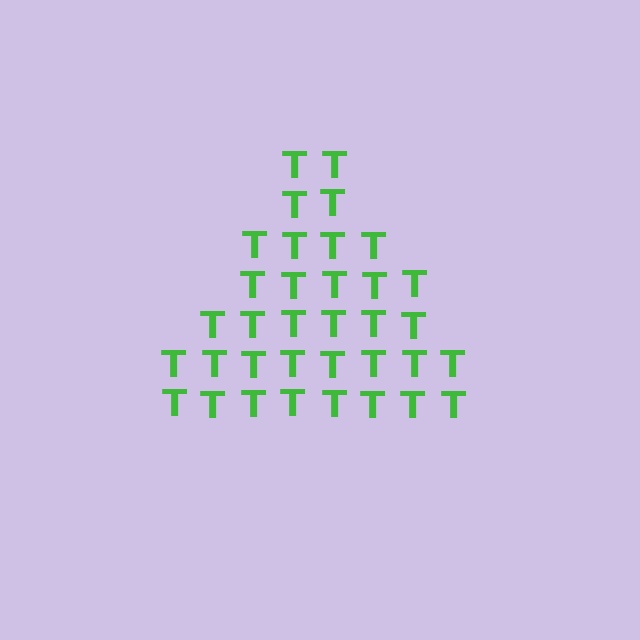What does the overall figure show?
The overall figure shows a triangle.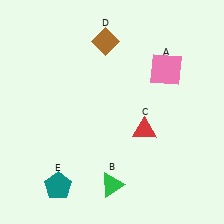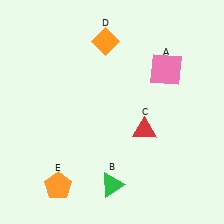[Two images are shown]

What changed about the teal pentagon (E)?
In Image 1, E is teal. In Image 2, it changed to orange.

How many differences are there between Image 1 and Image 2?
There are 2 differences between the two images.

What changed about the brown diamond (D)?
In Image 1, D is brown. In Image 2, it changed to orange.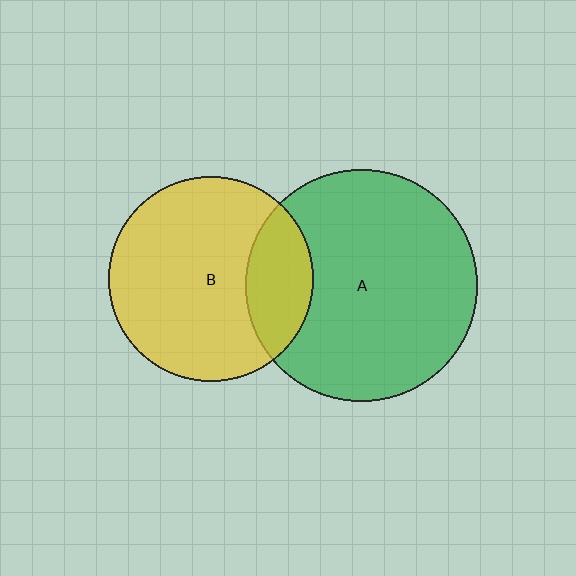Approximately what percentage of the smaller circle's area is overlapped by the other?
Approximately 20%.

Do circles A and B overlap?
Yes.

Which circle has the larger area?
Circle A (green).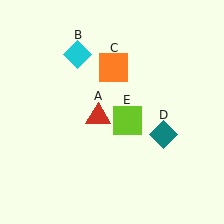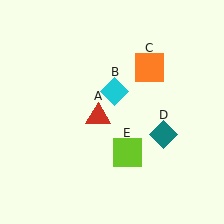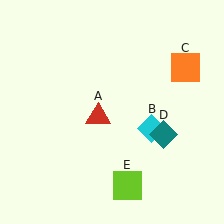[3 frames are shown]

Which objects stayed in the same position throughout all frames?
Red triangle (object A) and teal diamond (object D) remained stationary.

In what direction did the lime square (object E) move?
The lime square (object E) moved down.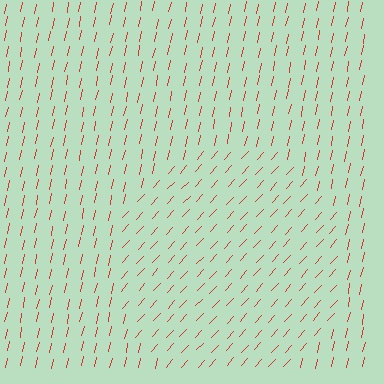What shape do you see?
I see a circle.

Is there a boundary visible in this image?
Yes, there is a texture boundary formed by a change in line orientation.